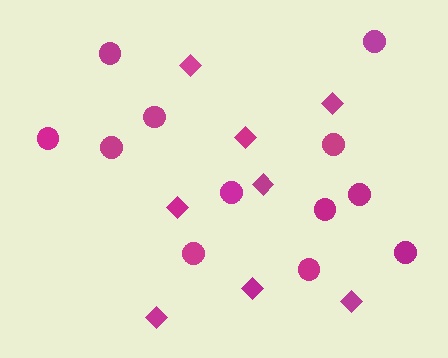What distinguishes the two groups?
There are 2 groups: one group of circles (12) and one group of diamonds (8).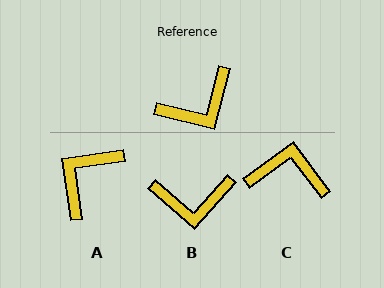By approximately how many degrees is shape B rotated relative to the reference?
Approximately 27 degrees clockwise.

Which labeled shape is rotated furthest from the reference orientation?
A, about 158 degrees away.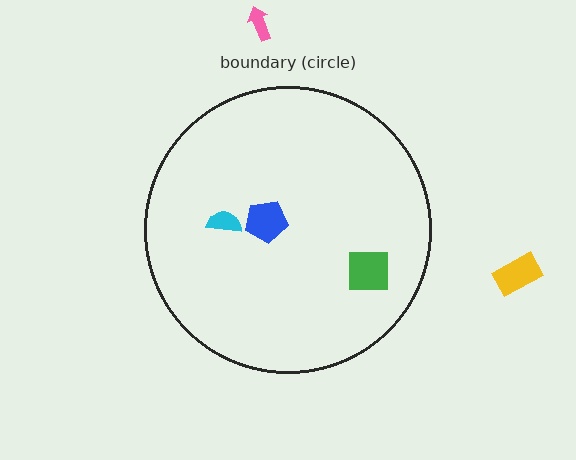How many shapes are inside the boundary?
3 inside, 2 outside.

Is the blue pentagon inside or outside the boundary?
Inside.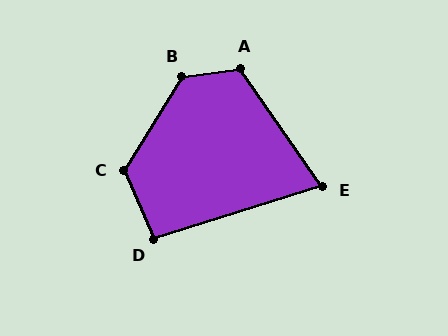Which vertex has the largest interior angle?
B, at approximately 130 degrees.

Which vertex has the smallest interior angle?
E, at approximately 72 degrees.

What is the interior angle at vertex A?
Approximately 117 degrees (obtuse).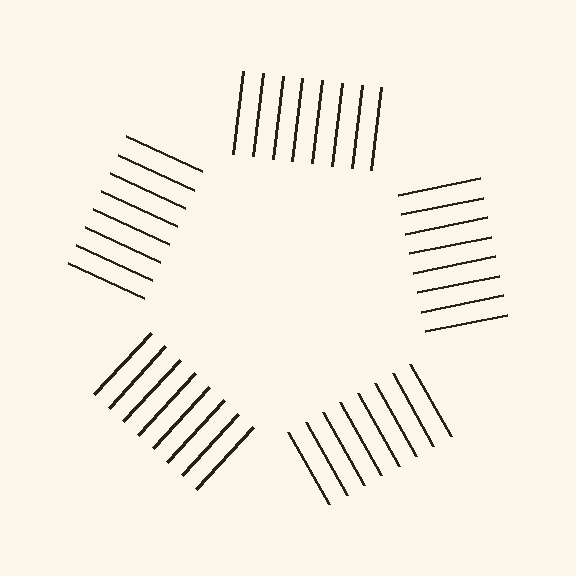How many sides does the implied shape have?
5 sides — the line-ends trace a pentagon.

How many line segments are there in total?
40 — 8 along each of the 5 edges.